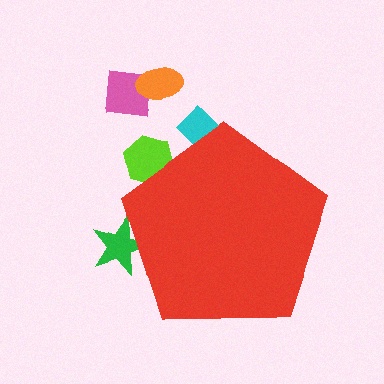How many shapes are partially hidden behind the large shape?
3 shapes are partially hidden.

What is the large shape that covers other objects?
A red pentagon.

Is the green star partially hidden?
Yes, the green star is partially hidden behind the red pentagon.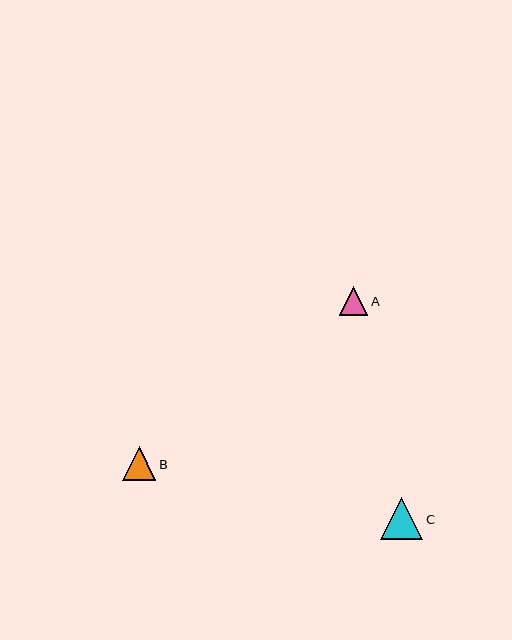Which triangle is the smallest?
Triangle A is the smallest with a size of approximately 29 pixels.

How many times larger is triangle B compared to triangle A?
Triangle B is approximately 1.2 times the size of triangle A.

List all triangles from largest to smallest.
From largest to smallest: C, B, A.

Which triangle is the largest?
Triangle C is the largest with a size of approximately 42 pixels.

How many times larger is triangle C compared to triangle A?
Triangle C is approximately 1.5 times the size of triangle A.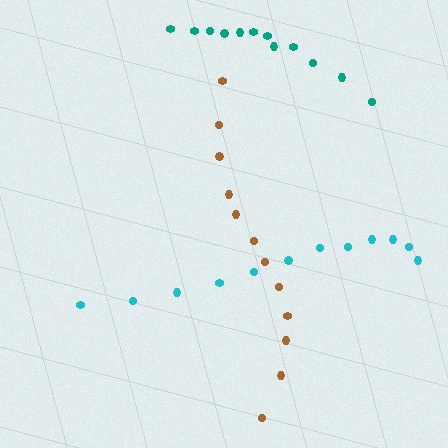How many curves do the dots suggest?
There are 3 distinct paths.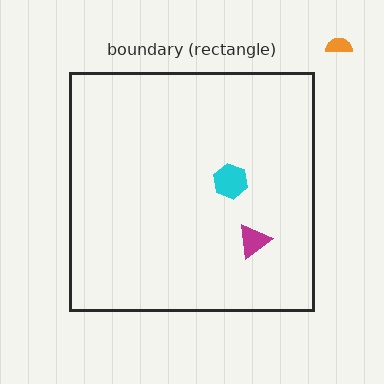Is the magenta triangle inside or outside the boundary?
Inside.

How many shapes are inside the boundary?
2 inside, 1 outside.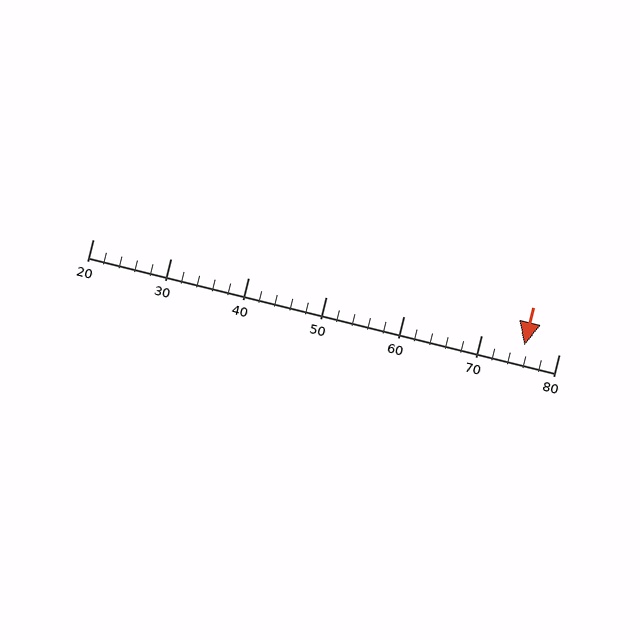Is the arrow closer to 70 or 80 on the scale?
The arrow is closer to 80.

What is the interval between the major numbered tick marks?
The major tick marks are spaced 10 units apart.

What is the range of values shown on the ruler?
The ruler shows values from 20 to 80.